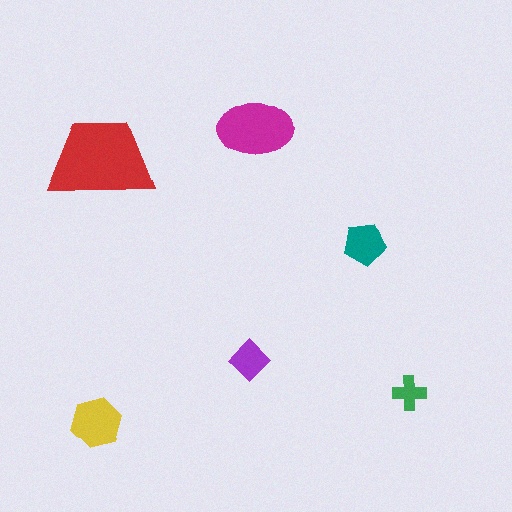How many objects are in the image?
There are 6 objects in the image.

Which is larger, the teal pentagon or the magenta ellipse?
The magenta ellipse.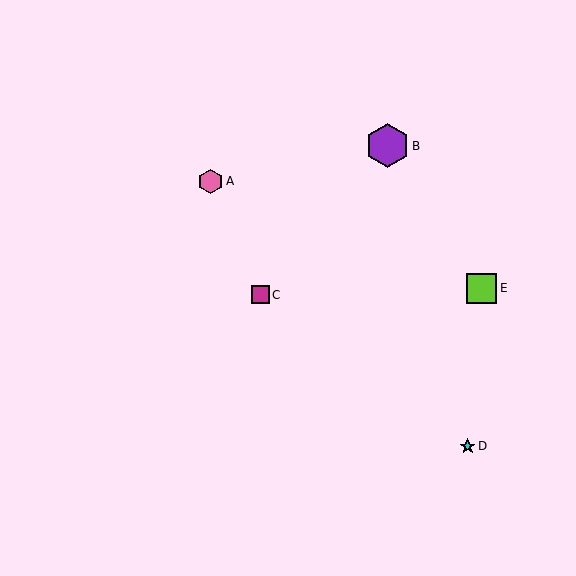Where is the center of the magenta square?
The center of the magenta square is at (261, 295).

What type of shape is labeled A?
Shape A is a pink hexagon.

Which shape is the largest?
The purple hexagon (labeled B) is the largest.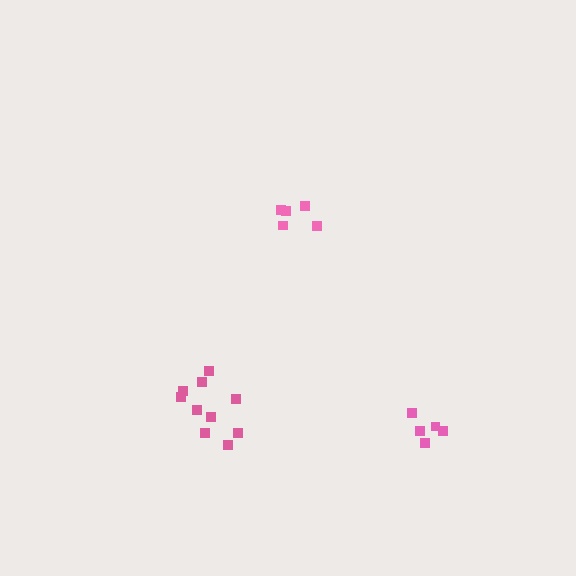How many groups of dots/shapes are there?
There are 3 groups.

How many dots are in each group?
Group 1: 5 dots, Group 2: 10 dots, Group 3: 5 dots (20 total).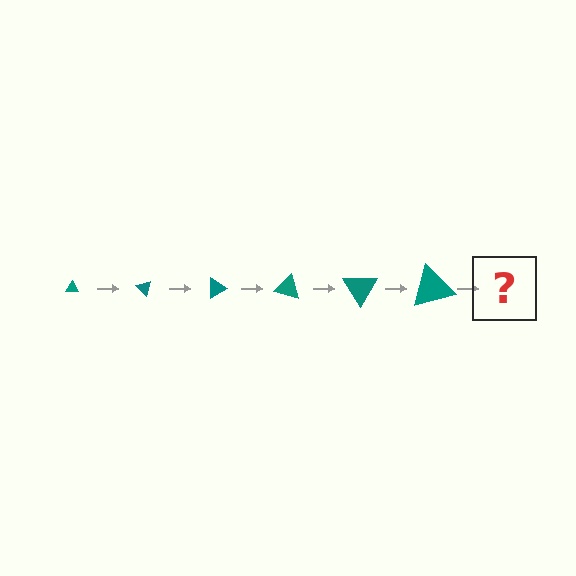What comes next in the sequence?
The next element should be a triangle, larger than the previous one and rotated 270 degrees from the start.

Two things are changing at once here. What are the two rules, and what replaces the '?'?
The two rules are that the triangle grows larger each step and it rotates 45 degrees each step. The '?' should be a triangle, larger than the previous one and rotated 270 degrees from the start.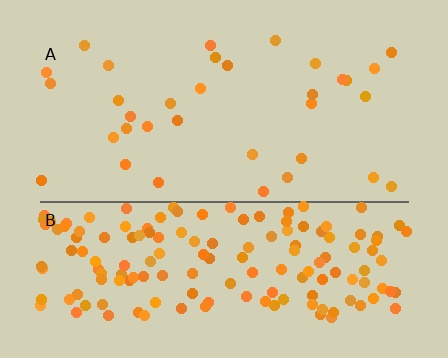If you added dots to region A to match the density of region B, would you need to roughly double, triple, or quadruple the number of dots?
Approximately quadruple.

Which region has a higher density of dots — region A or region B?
B (the bottom).